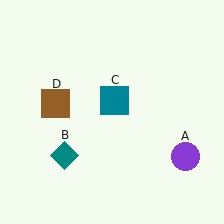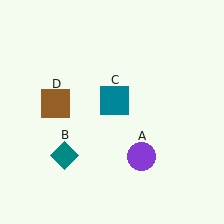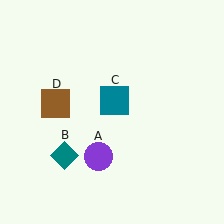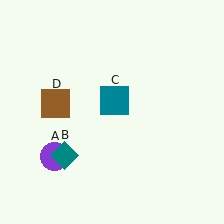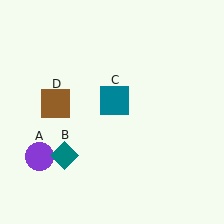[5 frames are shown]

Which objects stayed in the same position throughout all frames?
Teal diamond (object B) and teal square (object C) and brown square (object D) remained stationary.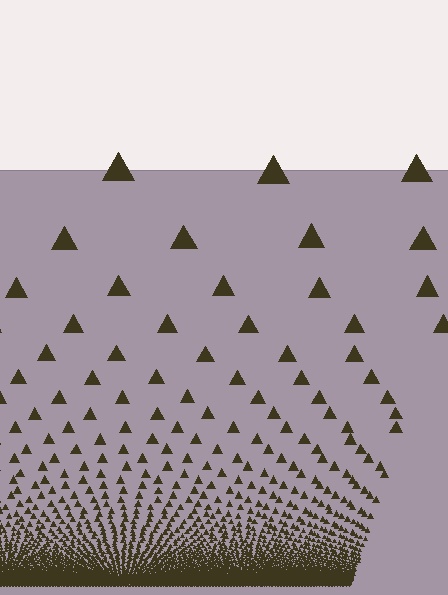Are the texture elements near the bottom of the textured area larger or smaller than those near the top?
Smaller. The gradient is inverted — elements near the bottom are smaller and denser.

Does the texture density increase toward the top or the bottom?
Density increases toward the bottom.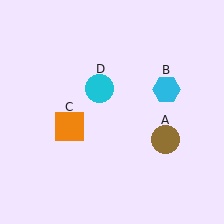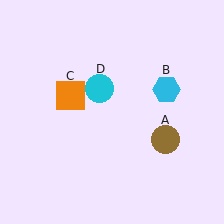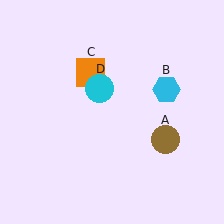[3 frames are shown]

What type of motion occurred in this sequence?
The orange square (object C) rotated clockwise around the center of the scene.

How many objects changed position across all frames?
1 object changed position: orange square (object C).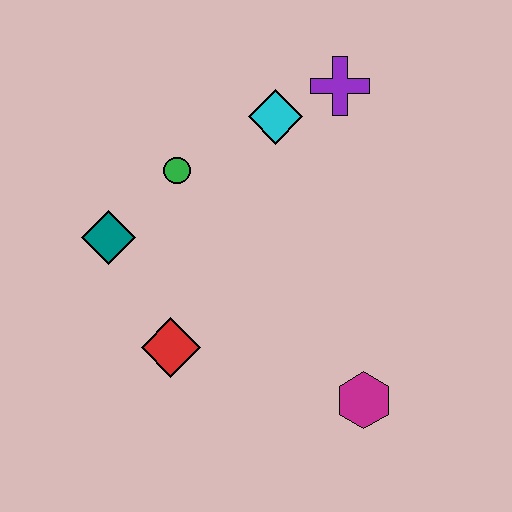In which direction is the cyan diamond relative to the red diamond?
The cyan diamond is above the red diamond.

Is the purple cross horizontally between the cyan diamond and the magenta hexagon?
Yes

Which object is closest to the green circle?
The teal diamond is closest to the green circle.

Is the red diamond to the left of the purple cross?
Yes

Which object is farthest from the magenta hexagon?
The purple cross is farthest from the magenta hexagon.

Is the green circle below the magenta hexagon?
No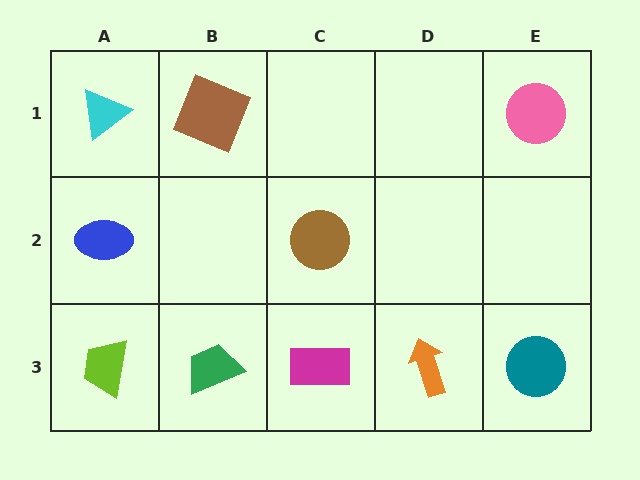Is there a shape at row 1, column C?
No, that cell is empty.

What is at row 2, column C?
A brown circle.